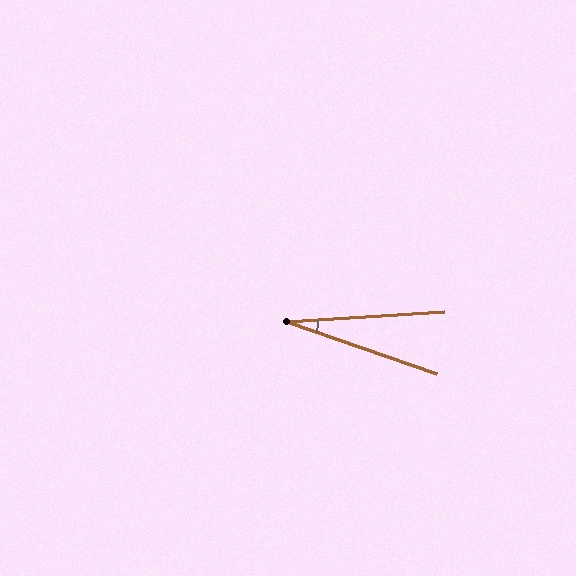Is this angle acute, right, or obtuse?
It is acute.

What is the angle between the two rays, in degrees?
Approximately 23 degrees.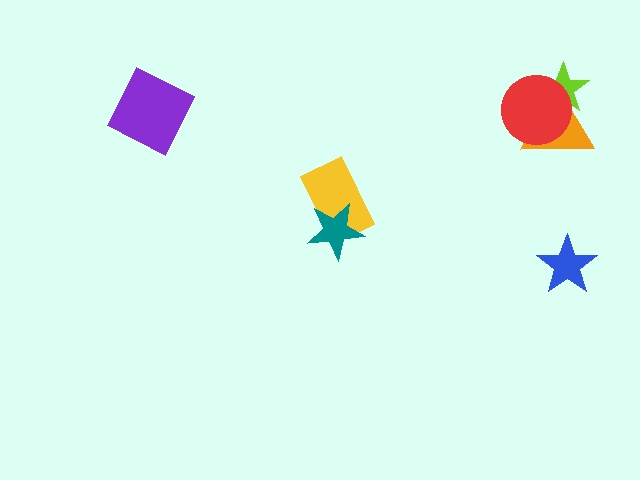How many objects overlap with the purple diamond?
0 objects overlap with the purple diamond.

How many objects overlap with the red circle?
2 objects overlap with the red circle.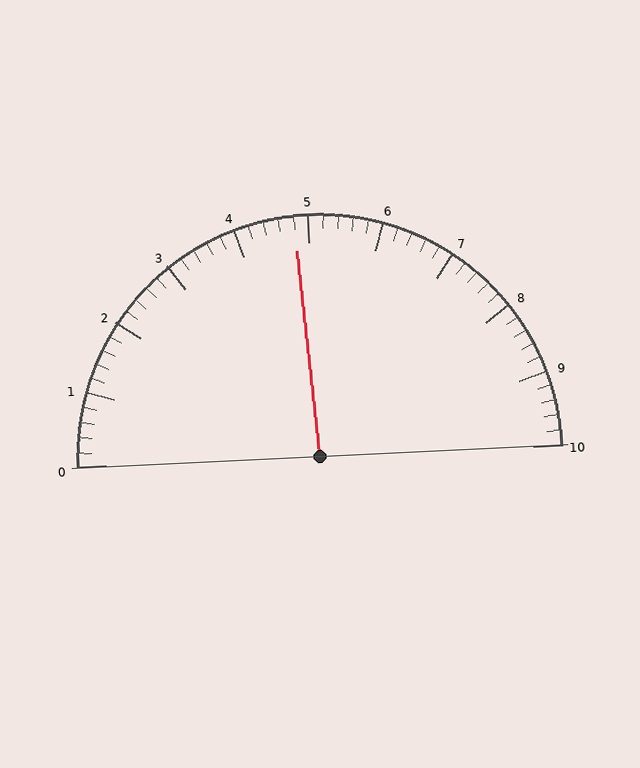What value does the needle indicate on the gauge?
The needle indicates approximately 4.8.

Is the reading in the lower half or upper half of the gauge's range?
The reading is in the lower half of the range (0 to 10).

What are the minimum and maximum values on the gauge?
The gauge ranges from 0 to 10.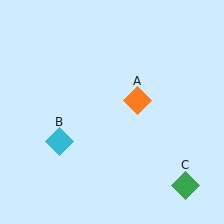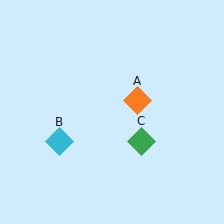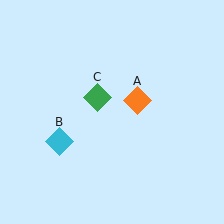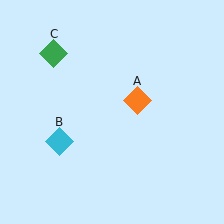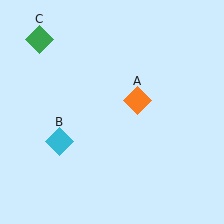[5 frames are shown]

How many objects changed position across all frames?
1 object changed position: green diamond (object C).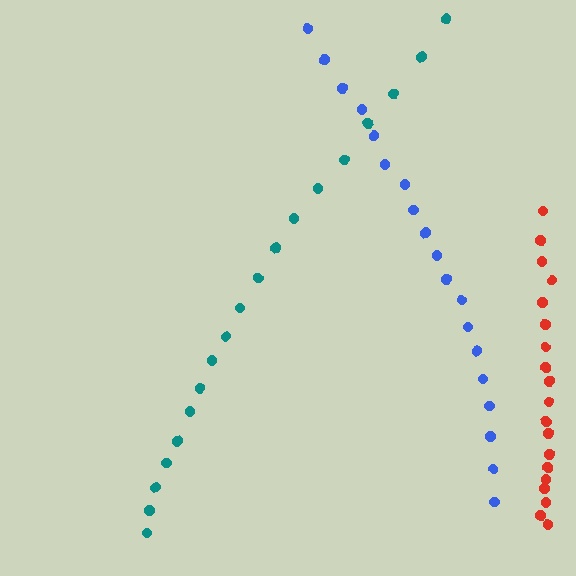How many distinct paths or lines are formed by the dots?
There are 3 distinct paths.